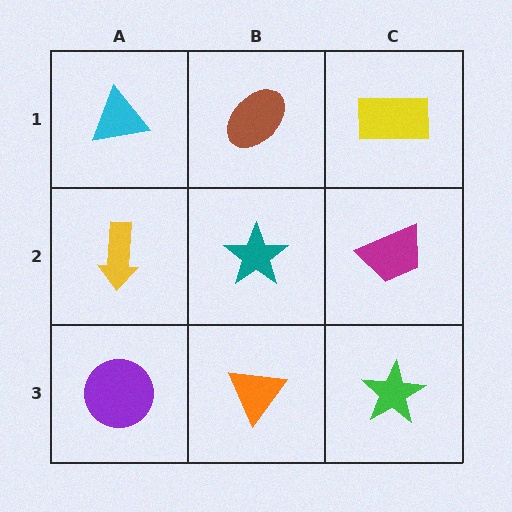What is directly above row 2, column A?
A cyan triangle.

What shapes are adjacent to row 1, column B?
A teal star (row 2, column B), a cyan triangle (row 1, column A), a yellow rectangle (row 1, column C).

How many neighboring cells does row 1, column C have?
2.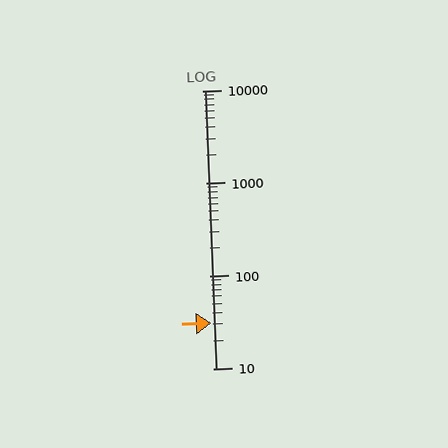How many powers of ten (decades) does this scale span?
The scale spans 3 decades, from 10 to 10000.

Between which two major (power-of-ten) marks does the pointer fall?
The pointer is between 10 and 100.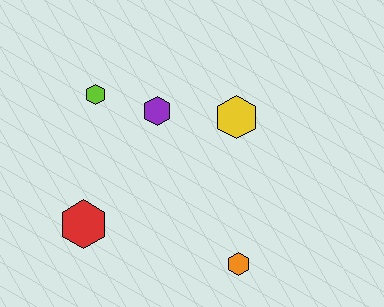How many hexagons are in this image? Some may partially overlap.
There are 5 hexagons.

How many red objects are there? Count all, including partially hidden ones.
There is 1 red object.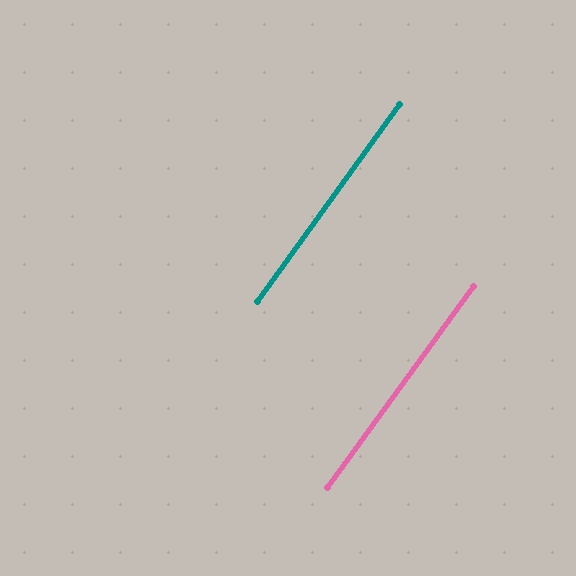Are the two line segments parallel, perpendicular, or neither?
Parallel — their directions differ by only 0.3°.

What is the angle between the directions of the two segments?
Approximately 0 degrees.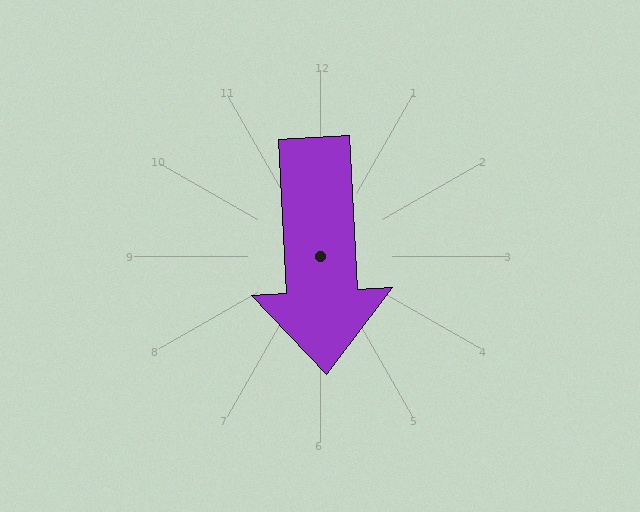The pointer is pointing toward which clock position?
Roughly 6 o'clock.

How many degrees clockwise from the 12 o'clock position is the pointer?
Approximately 177 degrees.